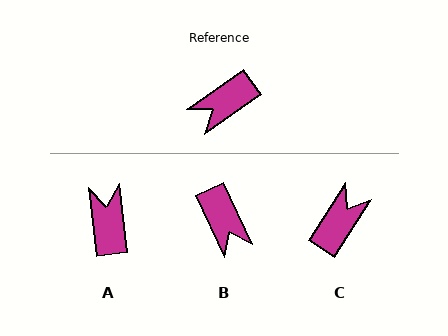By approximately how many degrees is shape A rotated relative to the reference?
Approximately 118 degrees clockwise.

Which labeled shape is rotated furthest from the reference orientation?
C, about 158 degrees away.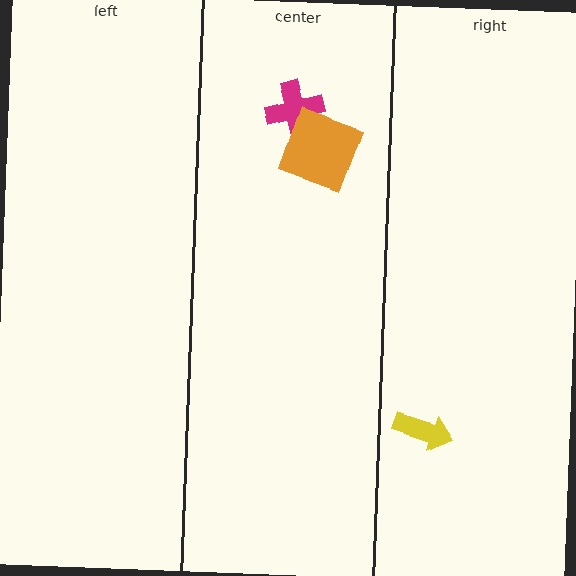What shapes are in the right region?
The yellow arrow.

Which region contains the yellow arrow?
The right region.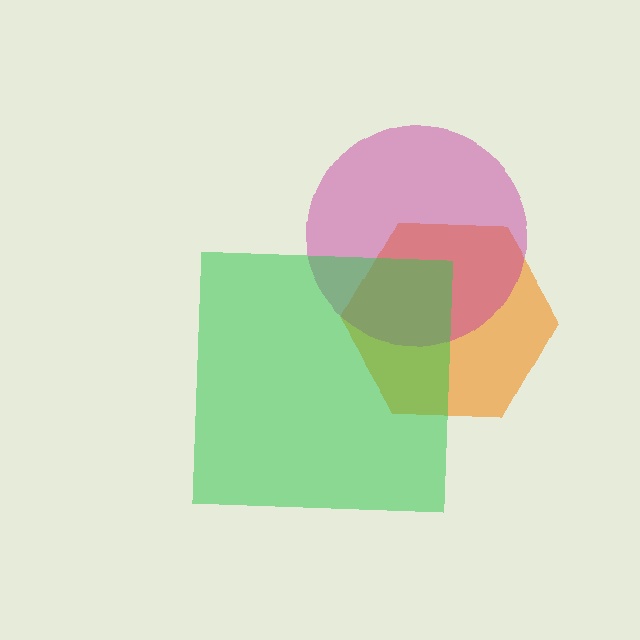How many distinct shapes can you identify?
There are 3 distinct shapes: an orange hexagon, a magenta circle, a green square.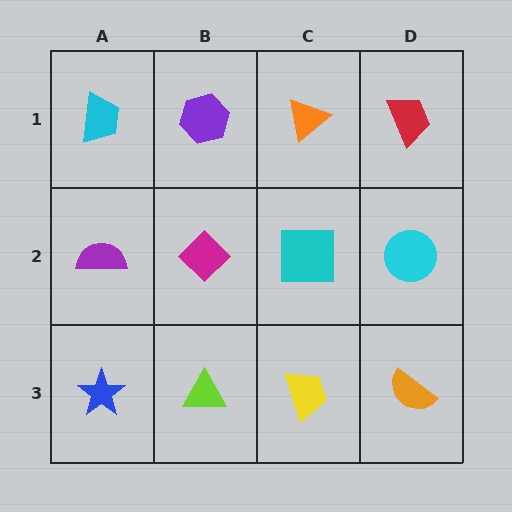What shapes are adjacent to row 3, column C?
A cyan square (row 2, column C), a lime triangle (row 3, column B), an orange semicircle (row 3, column D).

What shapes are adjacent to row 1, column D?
A cyan circle (row 2, column D), an orange triangle (row 1, column C).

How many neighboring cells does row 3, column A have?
2.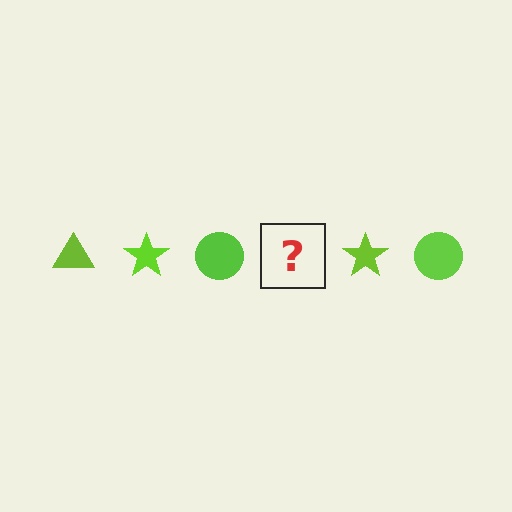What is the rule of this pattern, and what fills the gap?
The rule is that the pattern cycles through triangle, star, circle shapes in lime. The gap should be filled with a lime triangle.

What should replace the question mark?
The question mark should be replaced with a lime triangle.